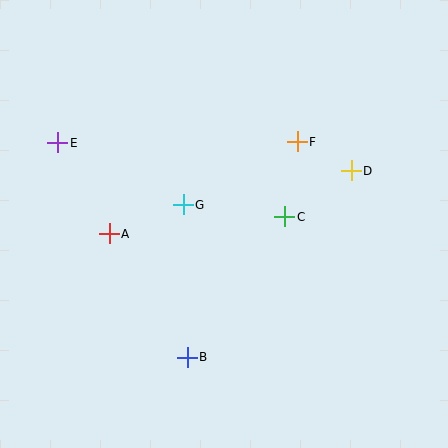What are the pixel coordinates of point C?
Point C is at (285, 217).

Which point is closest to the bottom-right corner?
Point B is closest to the bottom-right corner.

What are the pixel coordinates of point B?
Point B is at (187, 357).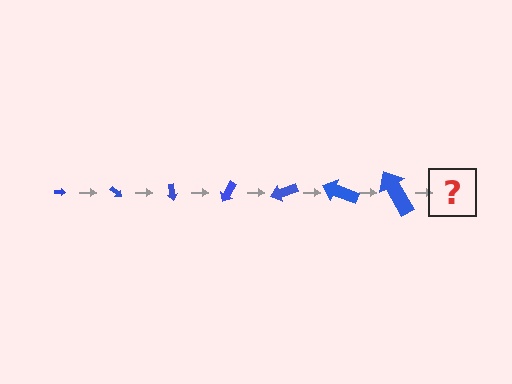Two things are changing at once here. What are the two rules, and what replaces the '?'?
The two rules are that the arrow grows larger each step and it rotates 40 degrees each step. The '?' should be an arrow, larger than the previous one and rotated 280 degrees from the start.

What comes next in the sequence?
The next element should be an arrow, larger than the previous one and rotated 280 degrees from the start.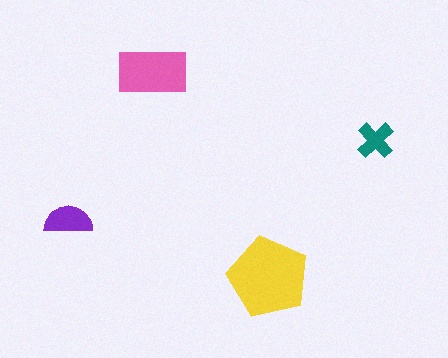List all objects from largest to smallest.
The yellow pentagon, the pink rectangle, the purple semicircle, the teal cross.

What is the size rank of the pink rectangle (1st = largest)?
2nd.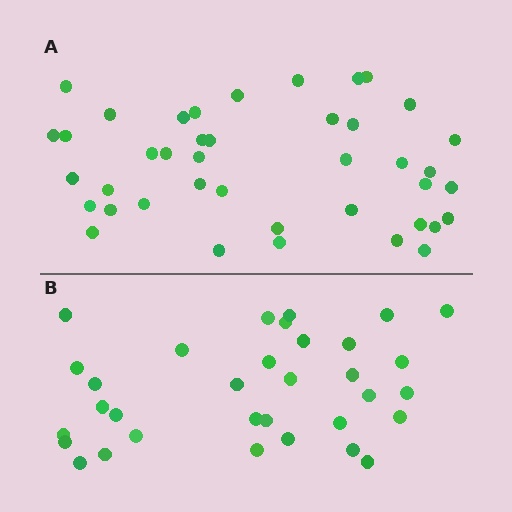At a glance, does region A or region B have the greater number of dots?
Region A (the top region) has more dots.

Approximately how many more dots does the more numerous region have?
Region A has roughly 8 or so more dots than region B.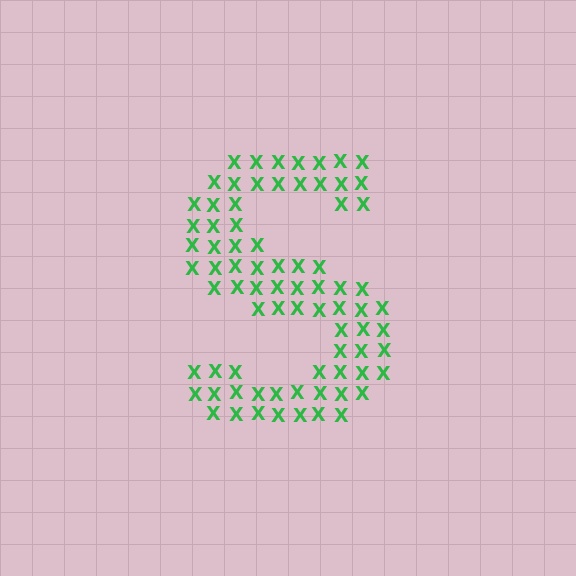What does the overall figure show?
The overall figure shows the letter S.